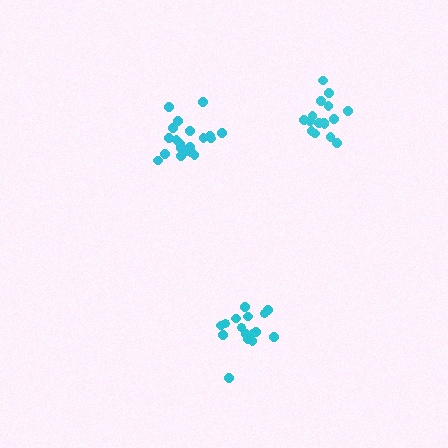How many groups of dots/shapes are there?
There are 3 groups.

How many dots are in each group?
Group 1: 20 dots, Group 2: 16 dots, Group 3: 16 dots (52 total).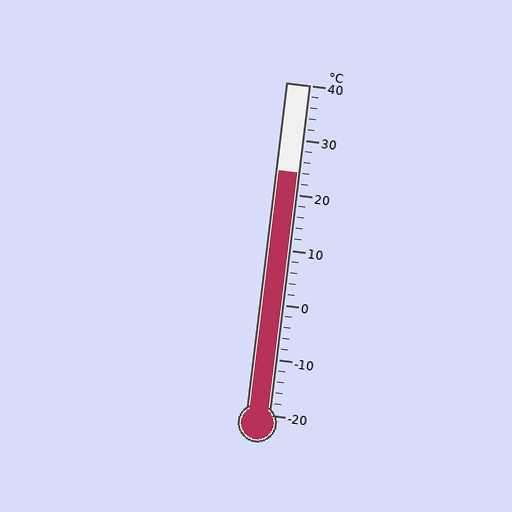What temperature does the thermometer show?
The thermometer shows approximately 24°C.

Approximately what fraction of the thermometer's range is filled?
The thermometer is filled to approximately 75% of its range.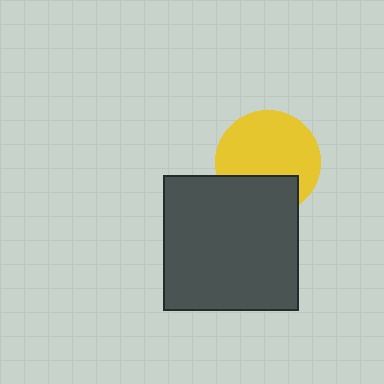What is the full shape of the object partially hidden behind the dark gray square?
The partially hidden object is a yellow circle.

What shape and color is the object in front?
The object in front is a dark gray square.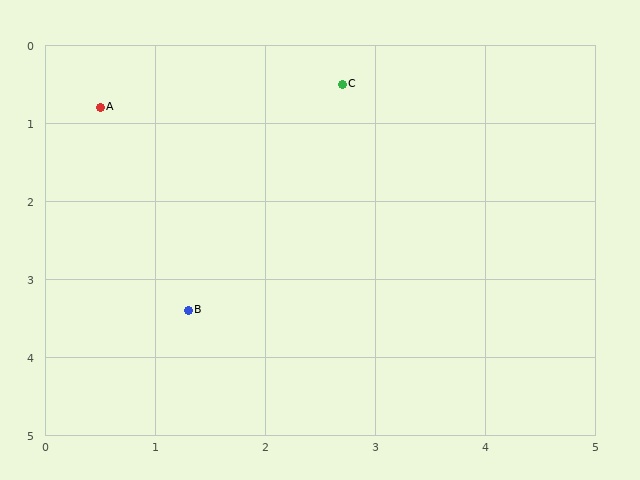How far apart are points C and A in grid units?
Points C and A are about 2.2 grid units apart.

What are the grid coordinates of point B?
Point B is at approximately (1.3, 3.4).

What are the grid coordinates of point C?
Point C is at approximately (2.7, 0.5).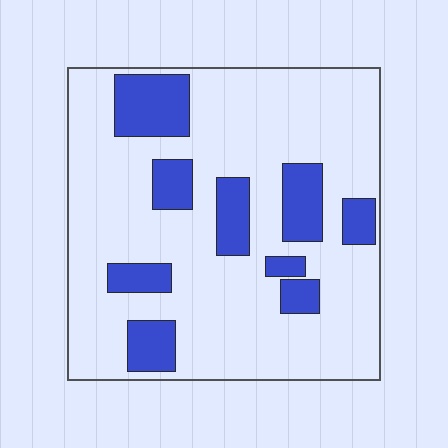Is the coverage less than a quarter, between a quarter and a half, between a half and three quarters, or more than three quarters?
Less than a quarter.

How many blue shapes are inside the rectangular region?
9.